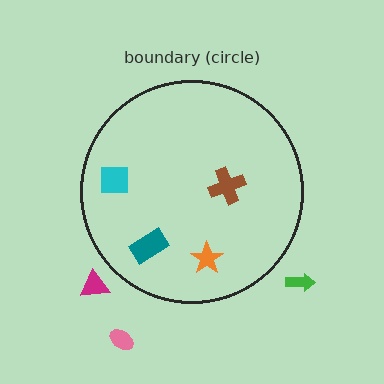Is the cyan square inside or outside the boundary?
Inside.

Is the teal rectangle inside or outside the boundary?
Inside.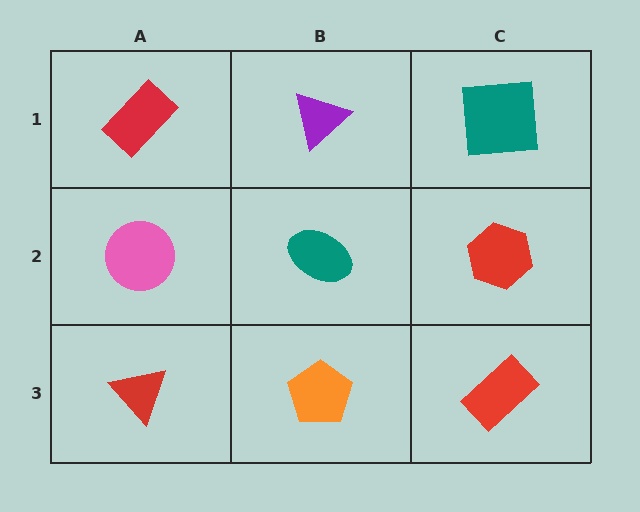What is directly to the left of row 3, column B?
A red triangle.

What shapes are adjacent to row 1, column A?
A pink circle (row 2, column A), a purple triangle (row 1, column B).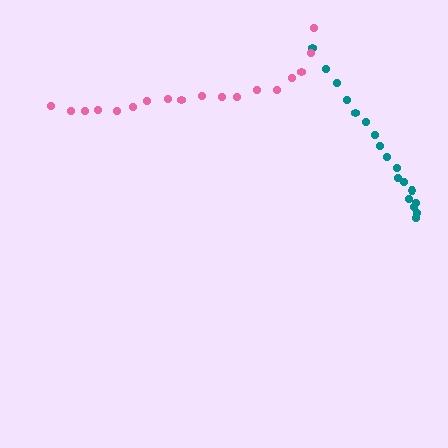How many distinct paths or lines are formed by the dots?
There are 2 distinct paths.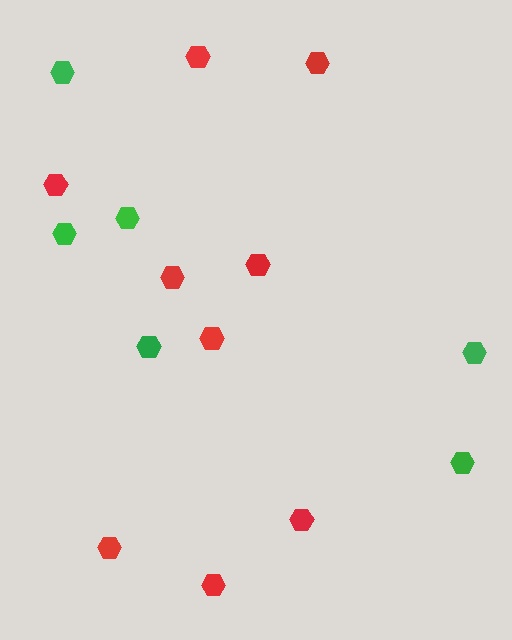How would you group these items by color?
There are 2 groups: one group of green hexagons (6) and one group of red hexagons (9).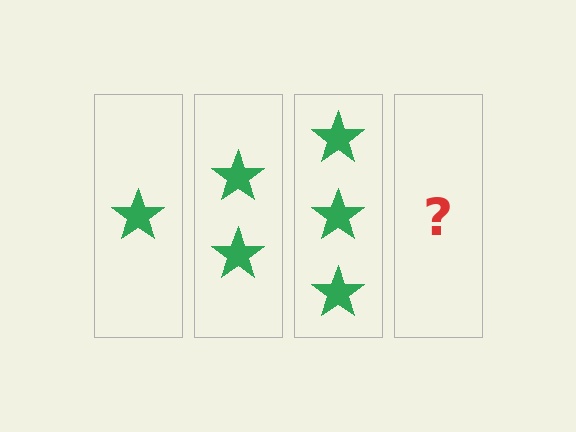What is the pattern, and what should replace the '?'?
The pattern is that each step adds one more star. The '?' should be 4 stars.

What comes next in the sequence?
The next element should be 4 stars.